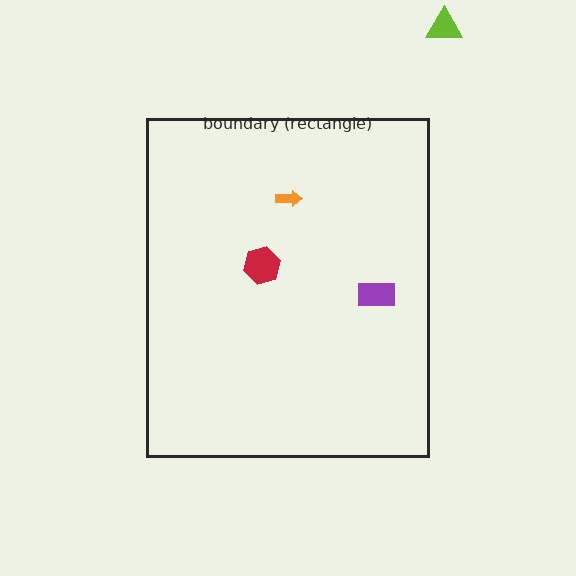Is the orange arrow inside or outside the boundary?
Inside.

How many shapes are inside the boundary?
3 inside, 1 outside.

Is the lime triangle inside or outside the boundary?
Outside.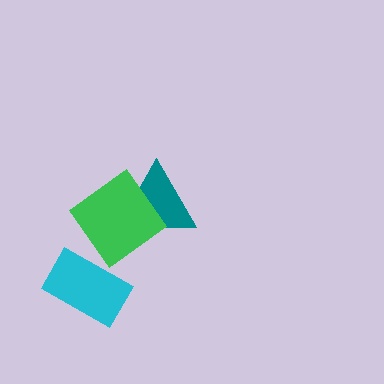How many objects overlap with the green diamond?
1 object overlaps with the green diamond.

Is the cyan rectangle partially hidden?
No, no other shape covers it.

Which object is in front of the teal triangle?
The green diamond is in front of the teal triangle.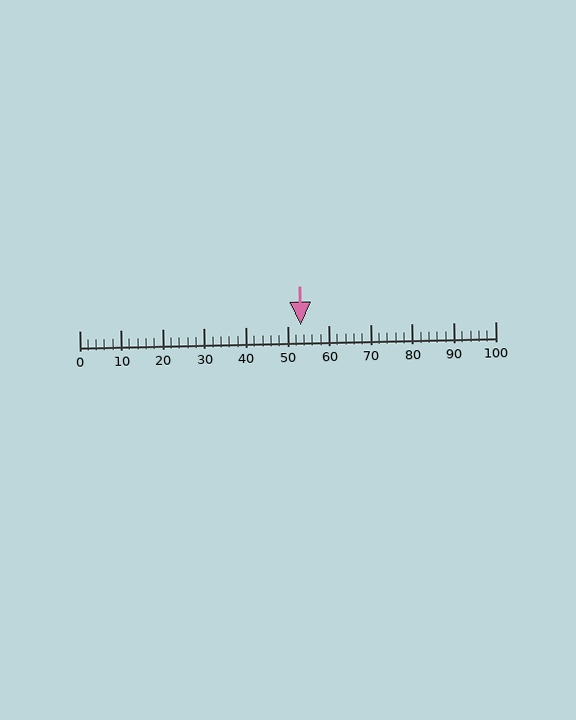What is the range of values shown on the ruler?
The ruler shows values from 0 to 100.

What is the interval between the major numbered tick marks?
The major tick marks are spaced 10 units apart.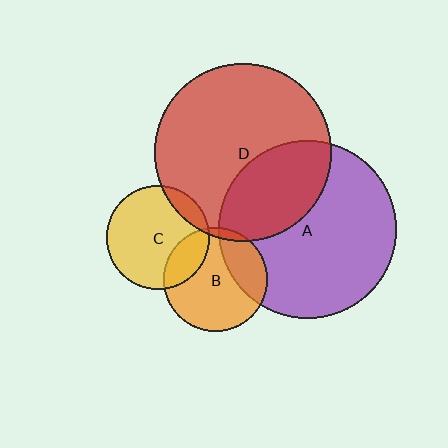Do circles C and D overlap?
Yes.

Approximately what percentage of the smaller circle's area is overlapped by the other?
Approximately 10%.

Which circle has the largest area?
Circle A (purple).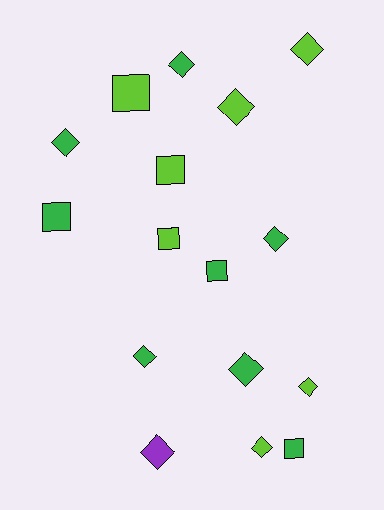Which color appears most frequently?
Green, with 8 objects.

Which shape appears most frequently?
Diamond, with 10 objects.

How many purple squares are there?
There are no purple squares.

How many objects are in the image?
There are 16 objects.